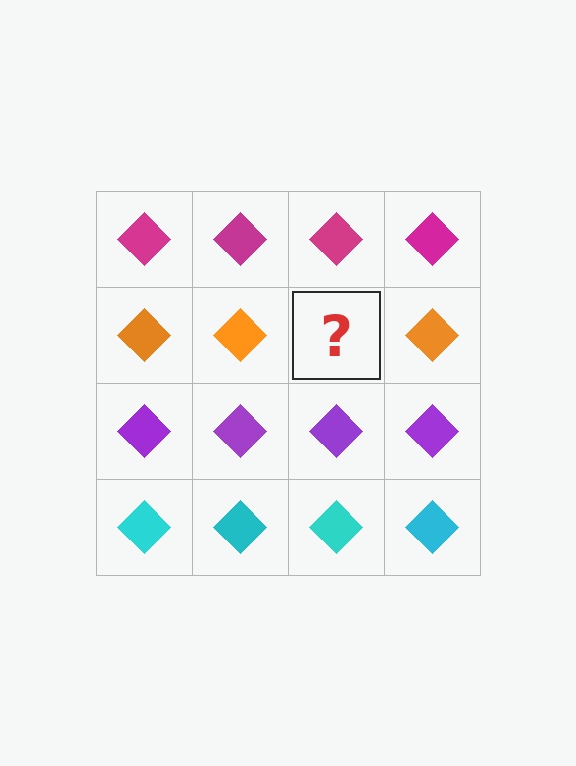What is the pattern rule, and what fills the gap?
The rule is that each row has a consistent color. The gap should be filled with an orange diamond.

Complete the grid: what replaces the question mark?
The question mark should be replaced with an orange diamond.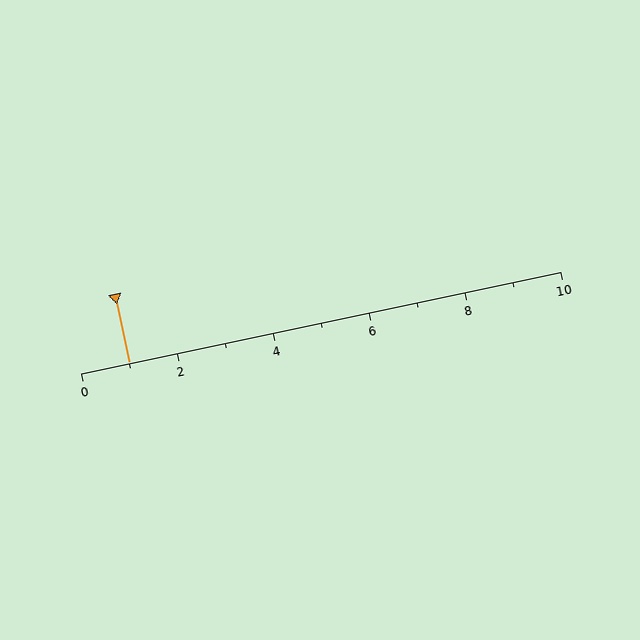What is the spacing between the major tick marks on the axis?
The major ticks are spaced 2 apart.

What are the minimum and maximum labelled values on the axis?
The axis runs from 0 to 10.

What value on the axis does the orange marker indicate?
The marker indicates approximately 1.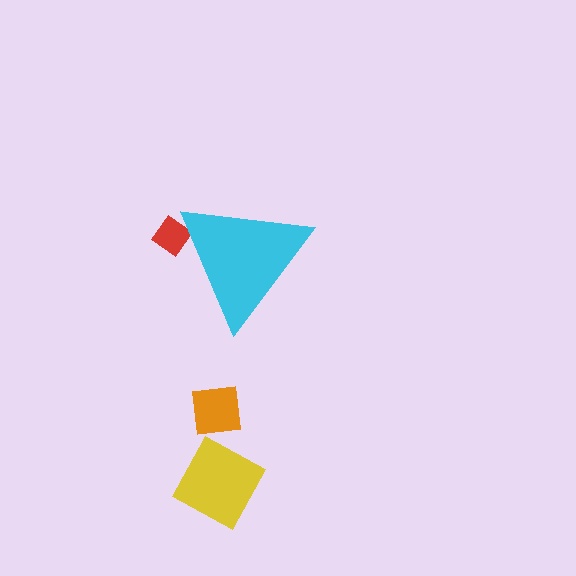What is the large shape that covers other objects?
A cyan triangle.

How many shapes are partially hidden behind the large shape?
1 shape is partially hidden.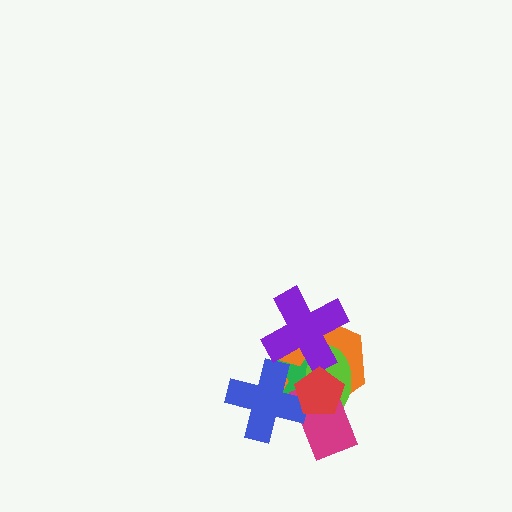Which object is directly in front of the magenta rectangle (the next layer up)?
The blue cross is directly in front of the magenta rectangle.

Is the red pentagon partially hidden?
No, no other shape covers it.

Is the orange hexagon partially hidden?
Yes, it is partially covered by another shape.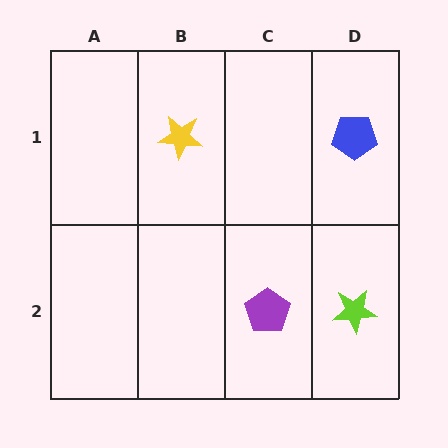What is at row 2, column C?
A purple pentagon.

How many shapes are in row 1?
2 shapes.